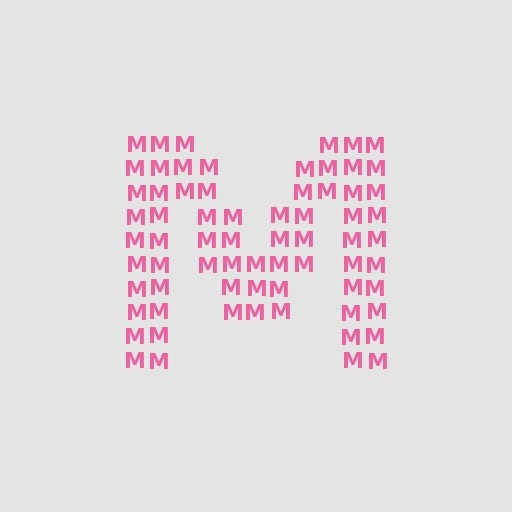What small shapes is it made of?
It is made of small letter M's.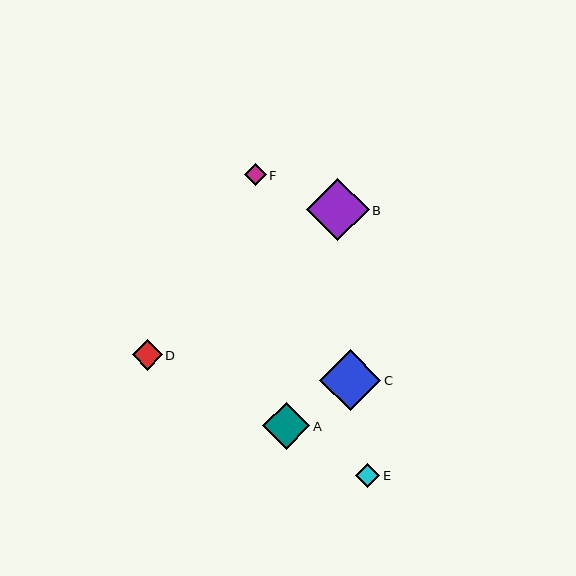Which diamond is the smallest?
Diamond F is the smallest with a size of approximately 22 pixels.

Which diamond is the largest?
Diamond B is the largest with a size of approximately 63 pixels.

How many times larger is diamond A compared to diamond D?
Diamond A is approximately 1.5 times the size of diamond D.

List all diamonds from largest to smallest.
From largest to smallest: B, C, A, D, E, F.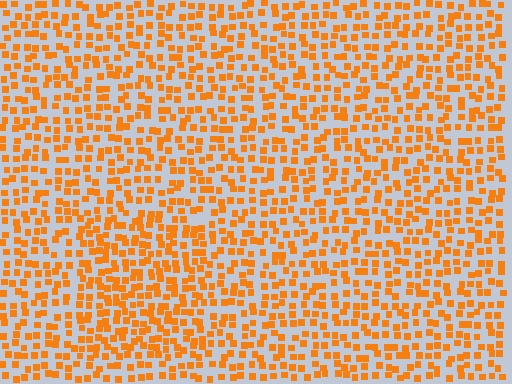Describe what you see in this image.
The image contains small orange elements arranged at two different densities. A rectangle-shaped region is visible where the elements are more densely packed than the surrounding area.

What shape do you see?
I see a rectangle.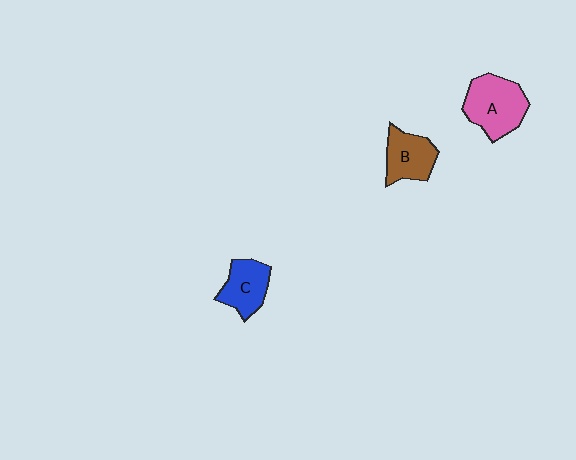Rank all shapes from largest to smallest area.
From largest to smallest: A (pink), B (brown), C (blue).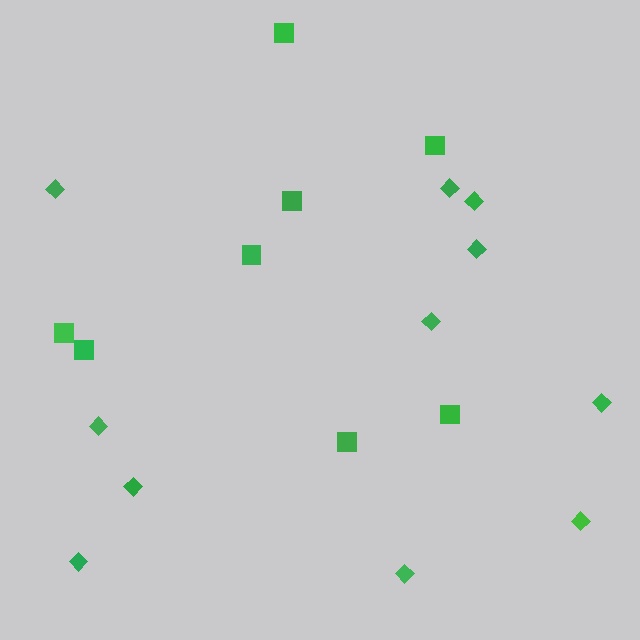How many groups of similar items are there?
There are 2 groups: one group of diamonds (11) and one group of squares (8).